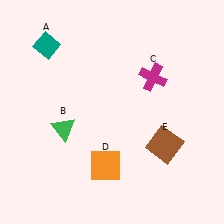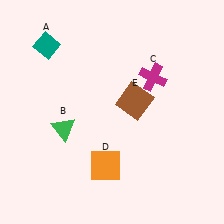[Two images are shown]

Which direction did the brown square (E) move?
The brown square (E) moved up.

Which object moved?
The brown square (E) moved up.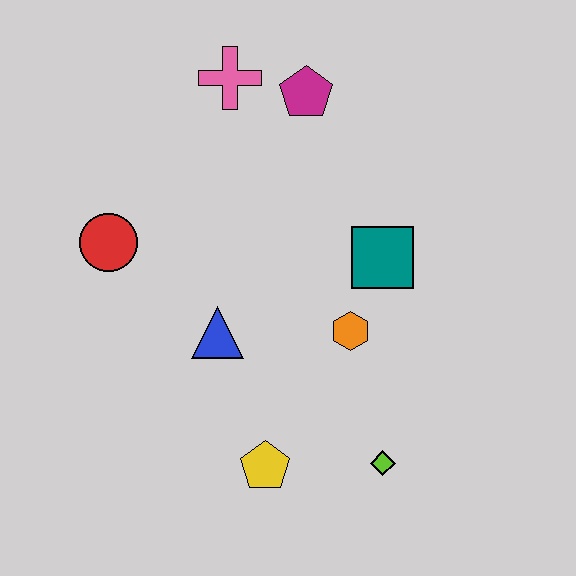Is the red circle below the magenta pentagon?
Yes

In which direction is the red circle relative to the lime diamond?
The red circle is to the left of the lime diamond.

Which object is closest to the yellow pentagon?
The lime diamond is closest to the yellow pentagon.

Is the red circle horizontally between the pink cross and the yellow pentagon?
No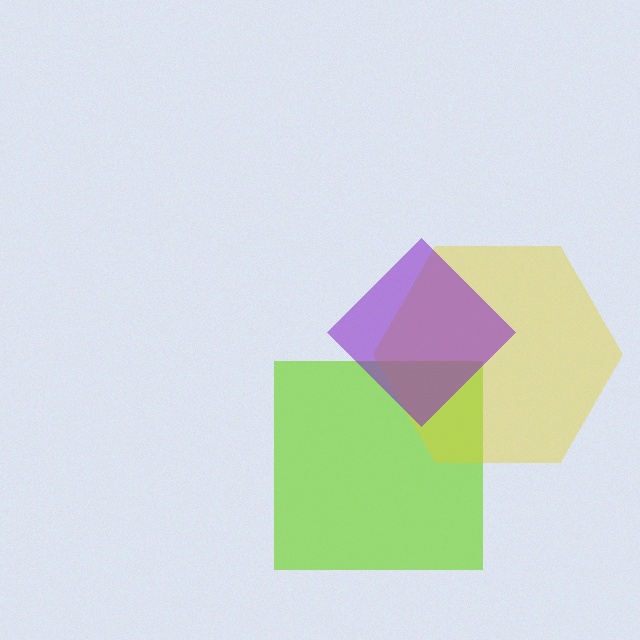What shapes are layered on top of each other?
The layered shapes are: a lime square, a yellow hexagon, a purple diamond.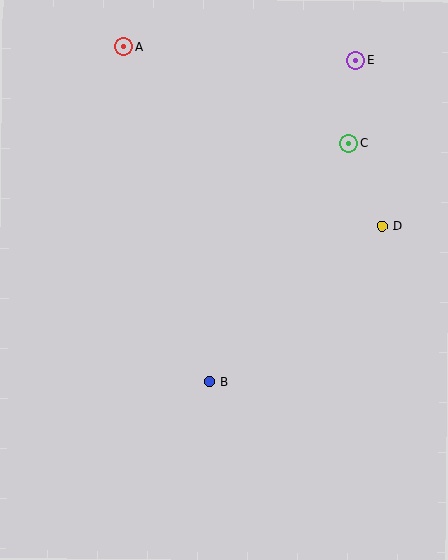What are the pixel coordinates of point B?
Point B is at (209, 382).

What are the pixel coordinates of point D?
Point D is at (382, 226).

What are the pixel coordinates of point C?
Point C is at (349, 144).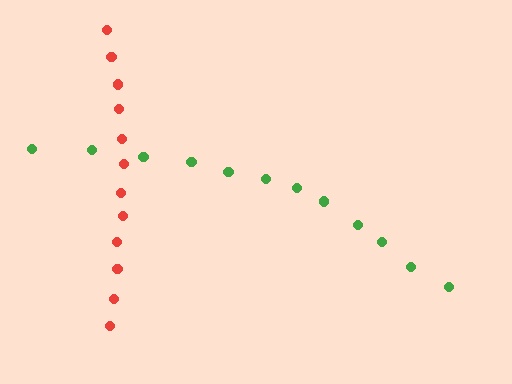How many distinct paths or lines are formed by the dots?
There are 2 distinct paths.